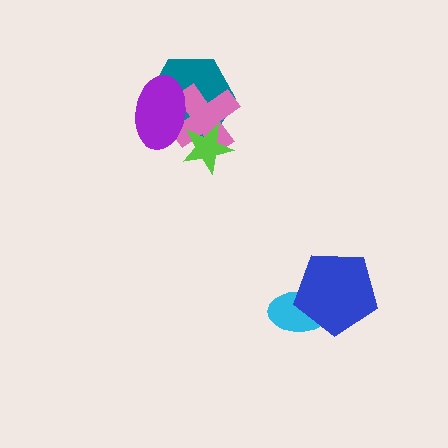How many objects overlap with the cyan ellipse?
1 object overlaps with the cyan ellipse.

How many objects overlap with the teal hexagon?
3 objects overlap with the teal hexagon.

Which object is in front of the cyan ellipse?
The blue pentagon is in front of the cyan ellipse.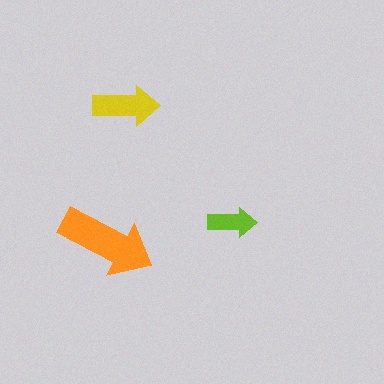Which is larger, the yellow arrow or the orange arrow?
The orange one.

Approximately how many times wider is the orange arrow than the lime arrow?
About 2 times wider.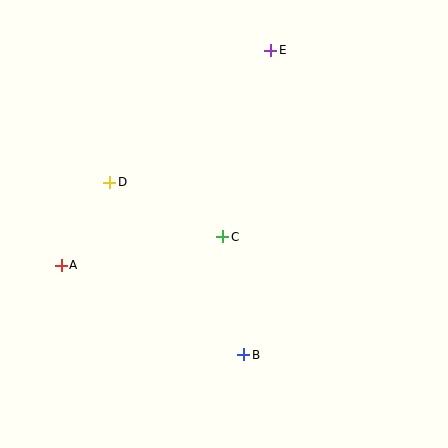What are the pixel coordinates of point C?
Point C is at (223, 237).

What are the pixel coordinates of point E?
Point E is at (271, 50).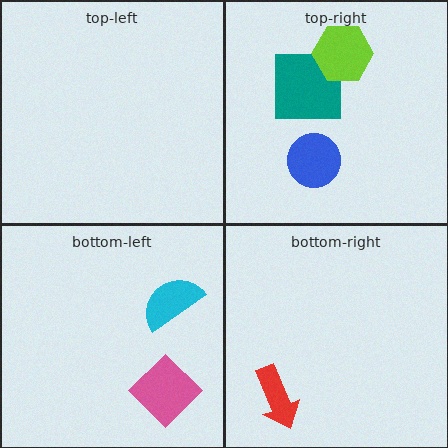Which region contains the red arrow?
The bottom-right region.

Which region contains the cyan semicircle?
The bottom-left region.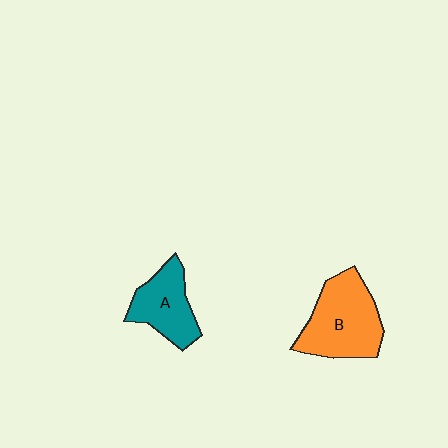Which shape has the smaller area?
Shape A (teal).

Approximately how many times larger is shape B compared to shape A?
Approximately 1.4 times.